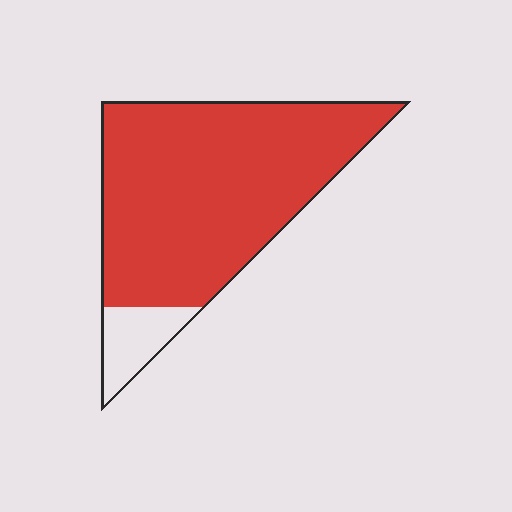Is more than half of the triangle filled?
Yes.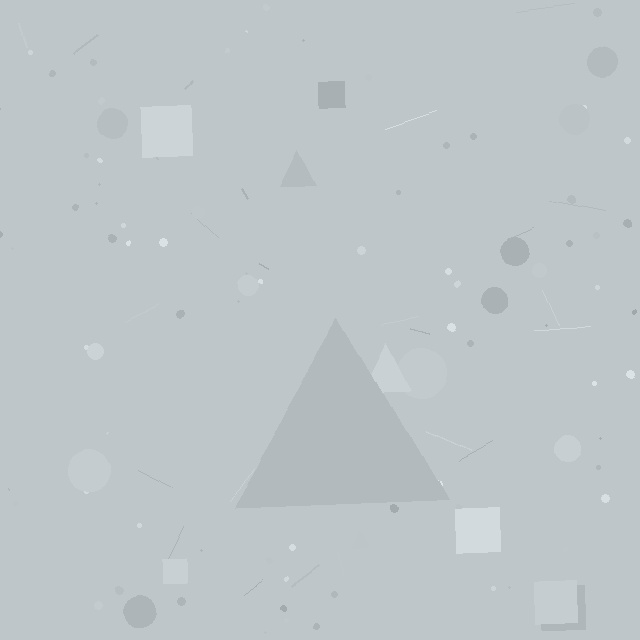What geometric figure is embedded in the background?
A triangle is embedded in the background.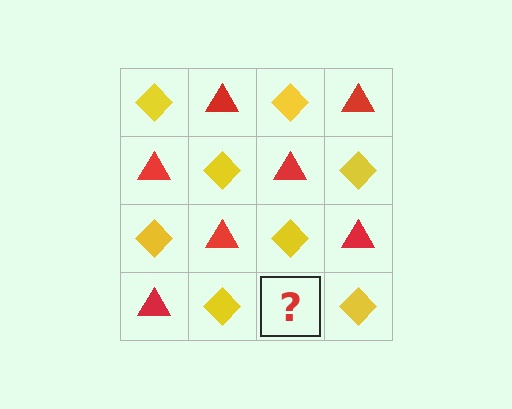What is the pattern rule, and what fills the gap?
The rule is that it alternates yellow diamond and red triangle in a checkerboard pattern. The gap should be filled with a red triangle.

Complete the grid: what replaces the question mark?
The question mark should be replaced with a red triangle.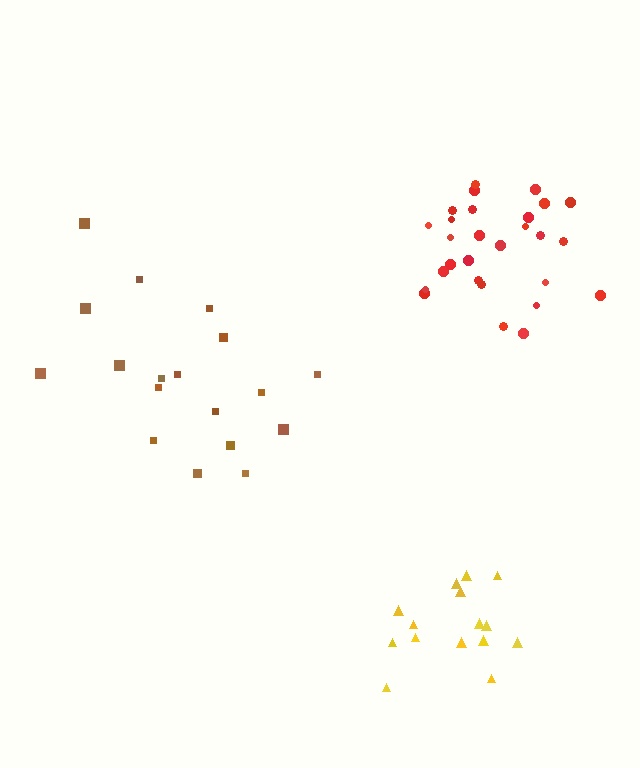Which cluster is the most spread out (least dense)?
Brown.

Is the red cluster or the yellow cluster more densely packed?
Red.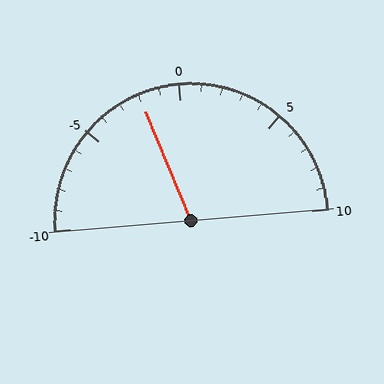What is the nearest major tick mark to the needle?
The nearest major tick mark is 0.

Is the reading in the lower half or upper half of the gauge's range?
The reading is in the lower half of the range (-10 to 10).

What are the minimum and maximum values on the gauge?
The gauge ranges from -10 to 10.